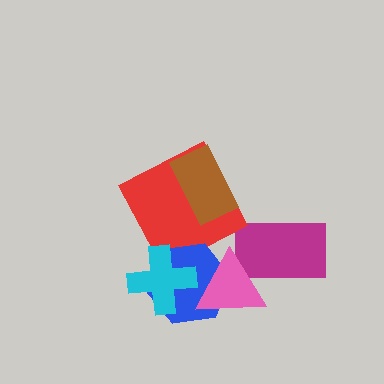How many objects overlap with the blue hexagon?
3 objects overlap with the blue hexagon.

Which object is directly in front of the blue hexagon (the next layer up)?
The pink triangle is directly in front of the blue hexagon.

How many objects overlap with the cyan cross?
1 object overlaps with the cyan cross.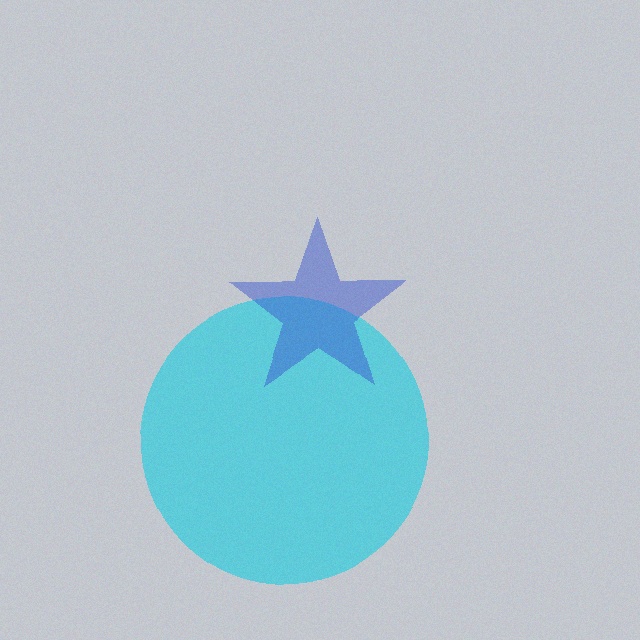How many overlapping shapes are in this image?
There are 2 overlapping shapes in the image.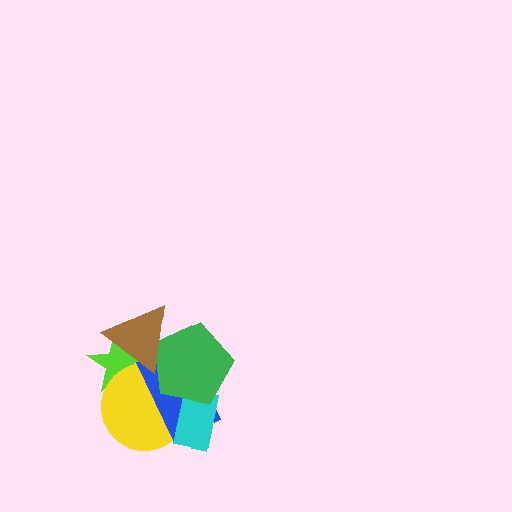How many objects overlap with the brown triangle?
4 objects overlap with the brown triangle.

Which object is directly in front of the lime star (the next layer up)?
The yellow circle is directly in front of the lime star.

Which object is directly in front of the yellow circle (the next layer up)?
The blue rectangle is directly in front of the yellow circle.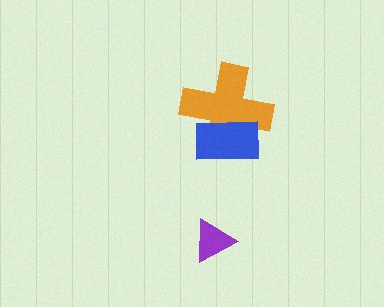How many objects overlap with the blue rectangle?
1 object overlaps with the blue rectangle.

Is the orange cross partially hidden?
Yes, it is partially covered by another shape.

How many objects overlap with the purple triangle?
0 objects overlap with the purple triangle.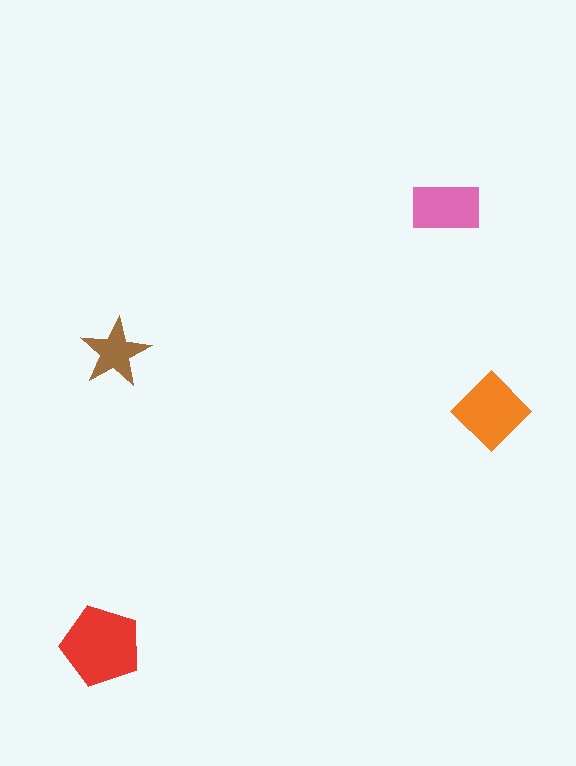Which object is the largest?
The red pentagon.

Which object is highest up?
The pink rectangle is topmost.